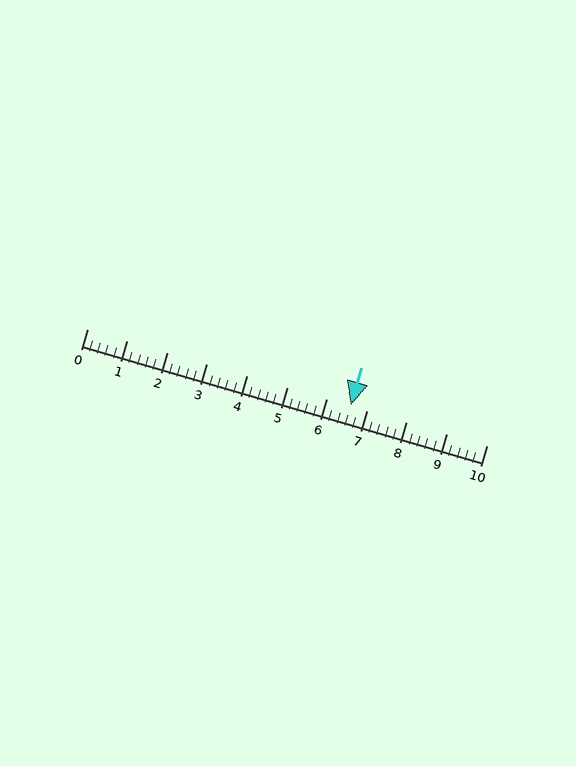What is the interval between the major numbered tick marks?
The major tick marks are spaced 1 units apart.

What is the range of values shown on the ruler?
The ruler shows values from 0 to 10.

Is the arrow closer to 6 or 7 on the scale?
The arrow is closer to 7.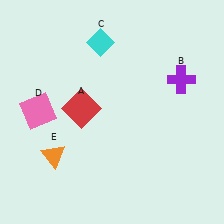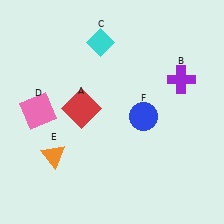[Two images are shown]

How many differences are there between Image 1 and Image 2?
There is 1 difference between the two images.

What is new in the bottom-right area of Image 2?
A blue circle (F) was added in the bottom-right area of Image 2.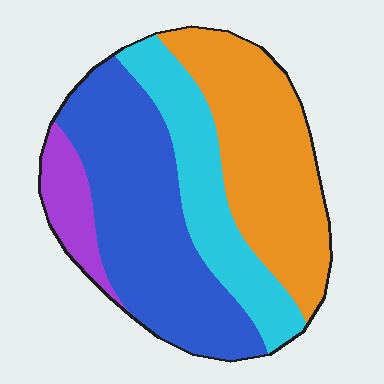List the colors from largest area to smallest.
From largest to smallest: blue, orange, cyan, purple.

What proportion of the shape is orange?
Orange takes up between a sixth and a third of the shape.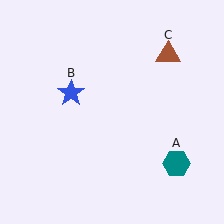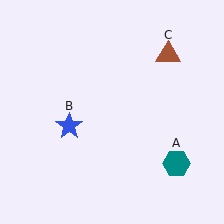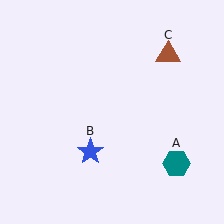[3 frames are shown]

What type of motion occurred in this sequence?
The blue star (object B) rotated counterclockwise around the center of the scene.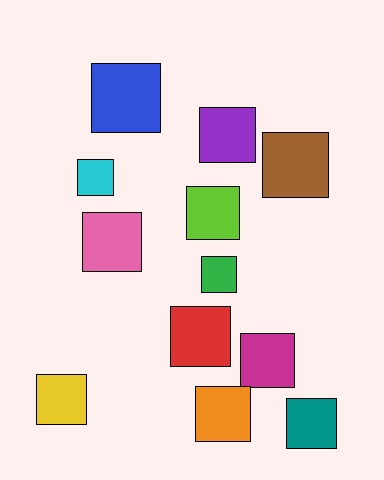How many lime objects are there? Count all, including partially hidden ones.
There is 1 lime object.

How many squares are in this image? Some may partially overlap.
There are 12 squares.